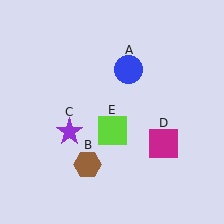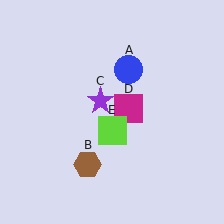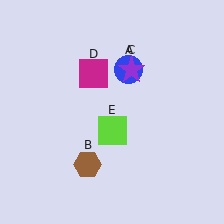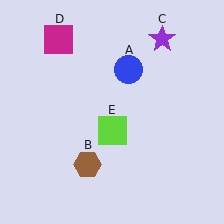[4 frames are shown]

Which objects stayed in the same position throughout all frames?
Blue circle (object A) and brown hexagon (object B) and lime square (object E) remained stationary.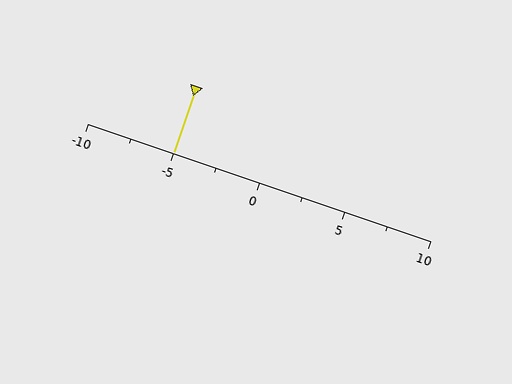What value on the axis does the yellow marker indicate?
The marker indicates approximately -5.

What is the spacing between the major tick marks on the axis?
The major ticks are spaced 5 apart.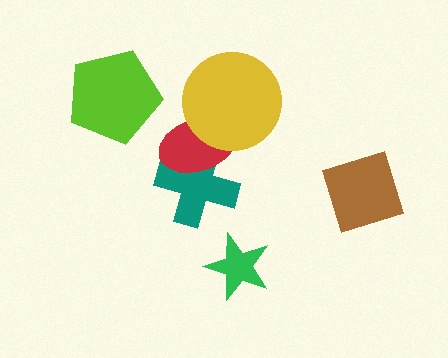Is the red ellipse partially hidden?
Yes, it is partially covered by another shape.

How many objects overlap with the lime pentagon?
0 objects overlap with the lime pentagon.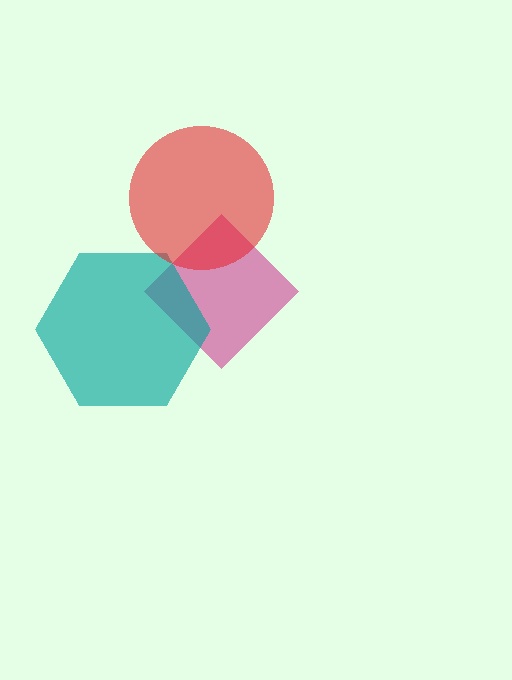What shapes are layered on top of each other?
The layered shapes are: a magenta diamond, a teal hexagon, a red circle.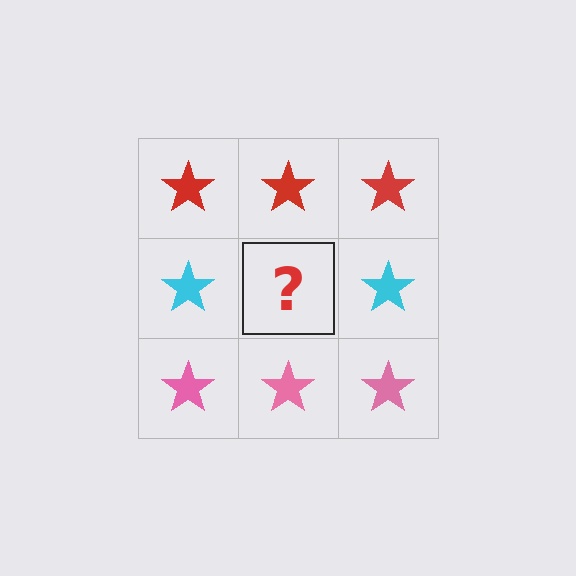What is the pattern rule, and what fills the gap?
The rule is that each row has a consistent color. The gap should be filled with a cyan star.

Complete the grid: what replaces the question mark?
The question mark should be replaced with a cyan star.